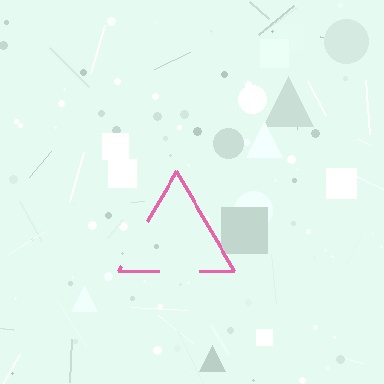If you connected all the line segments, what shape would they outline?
They would outline a triangle.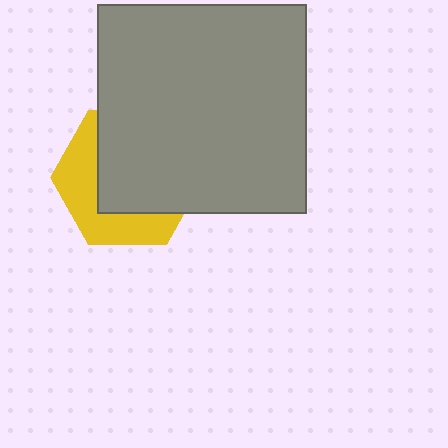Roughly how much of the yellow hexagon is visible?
A small part of it is visible (roughly 40%).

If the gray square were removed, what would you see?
You would see the complete yellow hexagon.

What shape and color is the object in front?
The object in front is a gray square.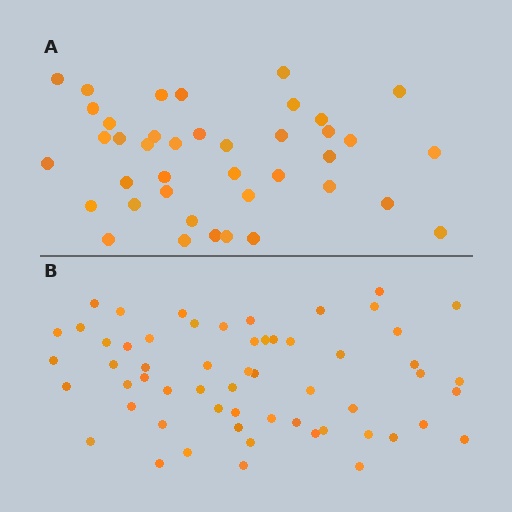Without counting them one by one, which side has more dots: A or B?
Region B (the bottom region) has more dots.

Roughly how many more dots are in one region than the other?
Region B has approximately 20 more dots than region A.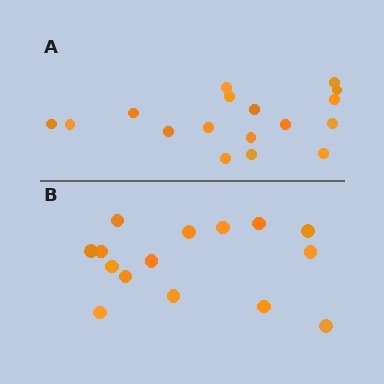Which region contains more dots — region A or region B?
Region A (the top region) has more dots.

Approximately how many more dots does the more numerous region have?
Region A has just a few more — roughly 2 or 3 more dots than region B.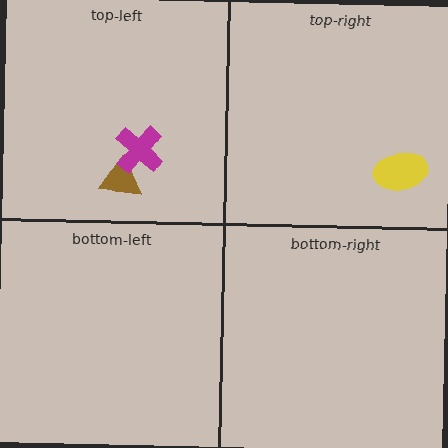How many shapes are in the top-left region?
2.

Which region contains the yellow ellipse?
The top-right region.